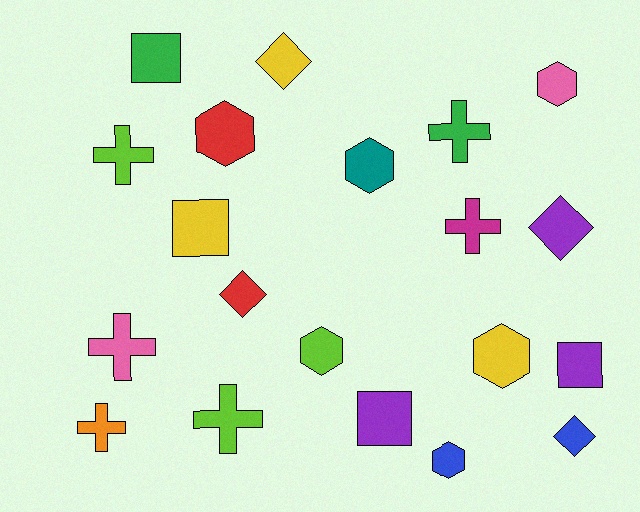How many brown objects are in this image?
There are no brown objects.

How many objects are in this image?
There are 20 objects.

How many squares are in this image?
There are 4 squares.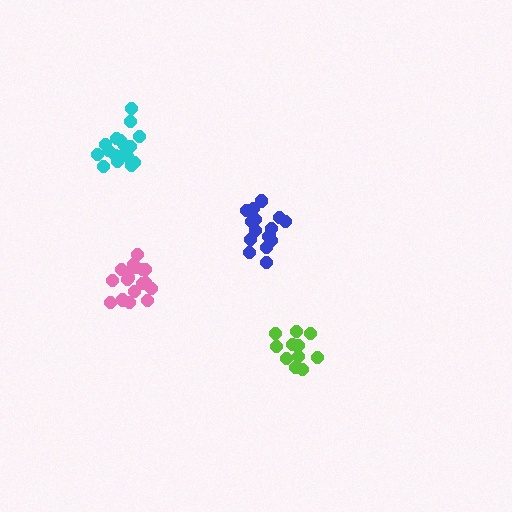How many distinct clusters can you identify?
There are 4 distinct clusters.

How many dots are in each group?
Group 1: 12 dots, Group 2: 17 dots, Group 3: 17 dots, Group 4: 18 dots (64 total).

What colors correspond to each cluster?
The clusters are colored: lime, blue, cyan, pink.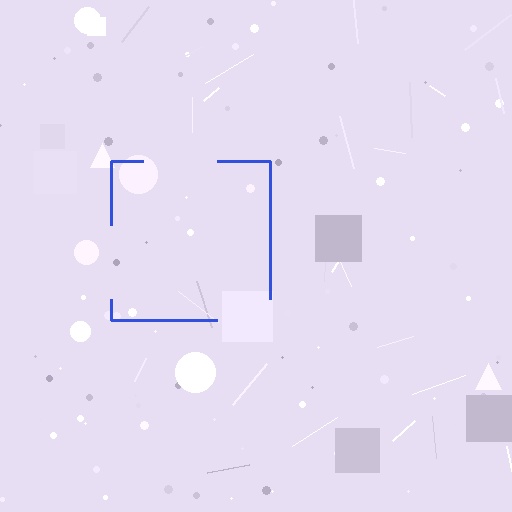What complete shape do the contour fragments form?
The contour fragments form a square.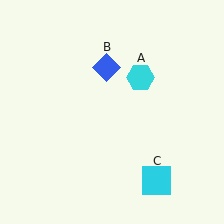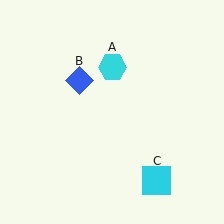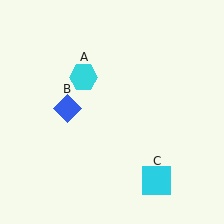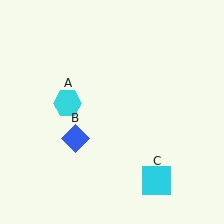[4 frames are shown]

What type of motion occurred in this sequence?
The cyan hexagon (object A), blue diamond (object B) rotated counterclockwise around the center of the scene.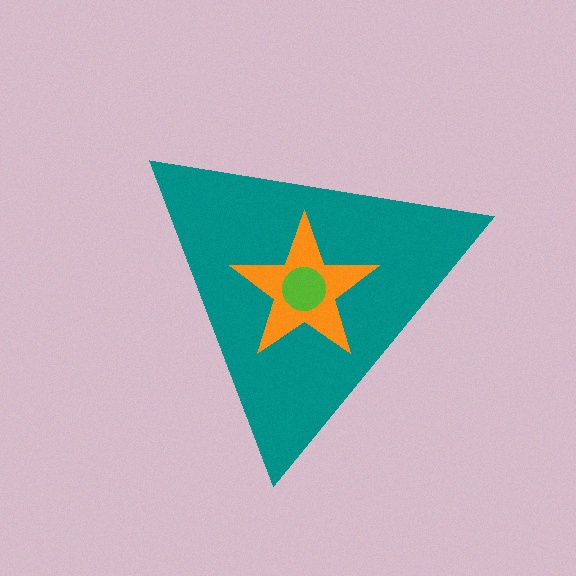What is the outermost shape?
The teal triangle.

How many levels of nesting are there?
3.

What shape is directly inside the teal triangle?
The orange star.